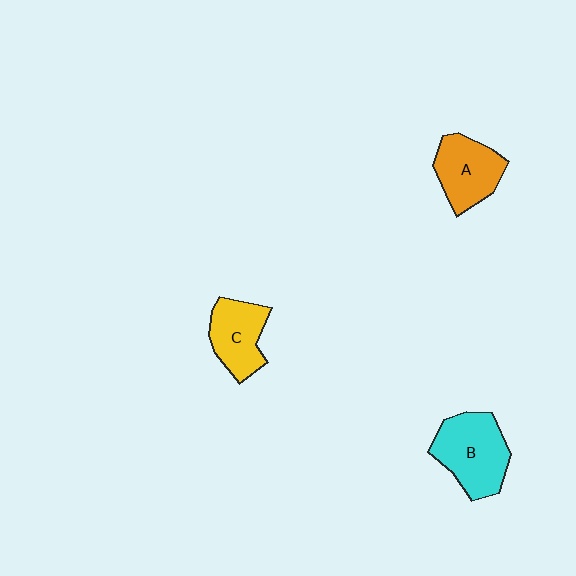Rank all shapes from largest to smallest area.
From largest to smallest: B (cyan), A (orange), C (yellow).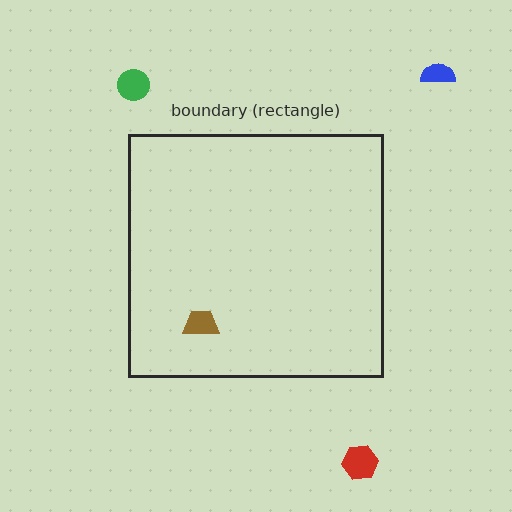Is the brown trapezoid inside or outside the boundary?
Inside.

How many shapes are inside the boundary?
1 inside, 3 outside.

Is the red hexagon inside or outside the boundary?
Outside.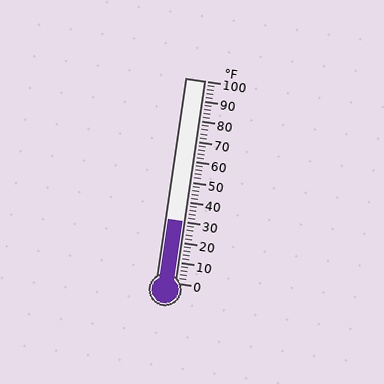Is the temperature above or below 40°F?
The temperature is below 40°F.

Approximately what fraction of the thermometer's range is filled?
The thermometer is filled to approximately 30% of its range.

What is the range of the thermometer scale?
The thermometer scale ranges from 0°F to 100°F.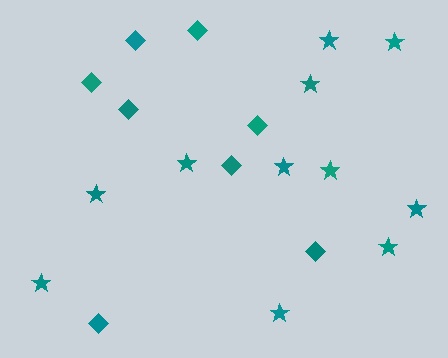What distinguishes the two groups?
There are 2 groups: one group of diamonds (8) and one group of stars (11).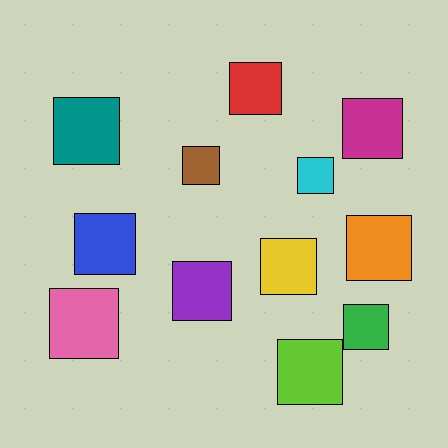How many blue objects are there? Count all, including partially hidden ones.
There is 1 blue object.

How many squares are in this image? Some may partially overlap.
There are 12 squares.